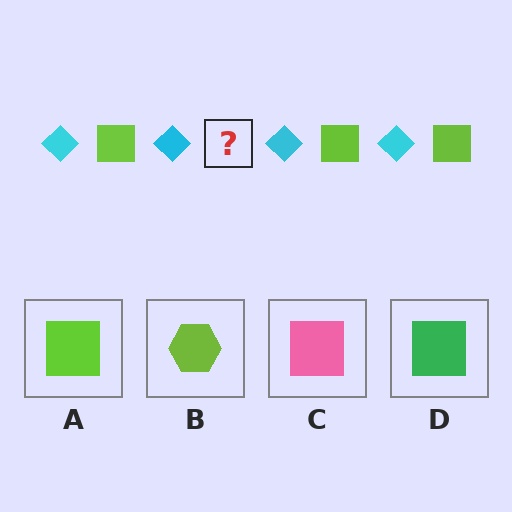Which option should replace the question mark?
Option A.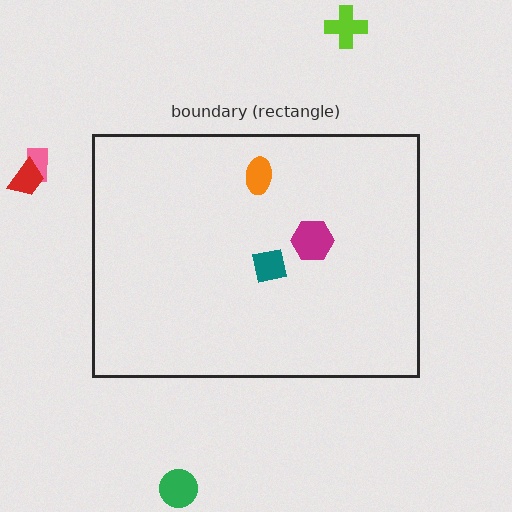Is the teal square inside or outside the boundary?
Inside.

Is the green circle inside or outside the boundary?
Outside.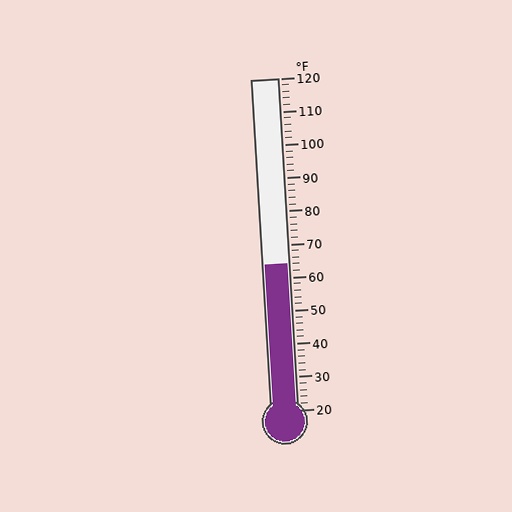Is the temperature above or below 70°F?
The temperature is below 70°F.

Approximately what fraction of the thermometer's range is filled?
The thermometer is filled to approximately 45% of its range.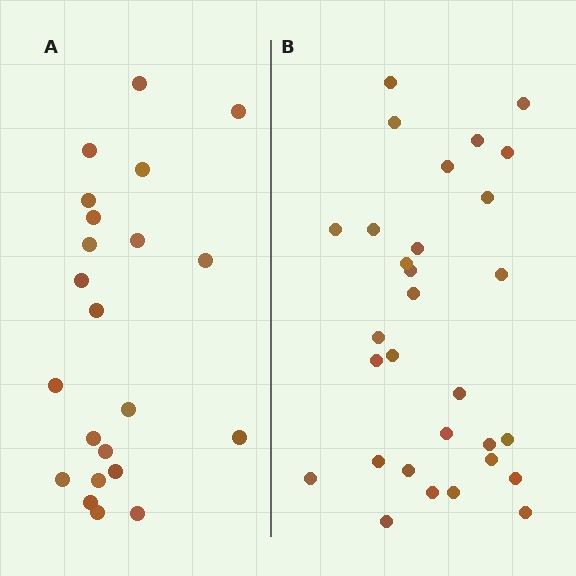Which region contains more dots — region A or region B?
Region B (the right region) has more dots.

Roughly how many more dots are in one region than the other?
Region B has roughly 8 or so more dots than region A.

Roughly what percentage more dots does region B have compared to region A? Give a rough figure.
About 35% more.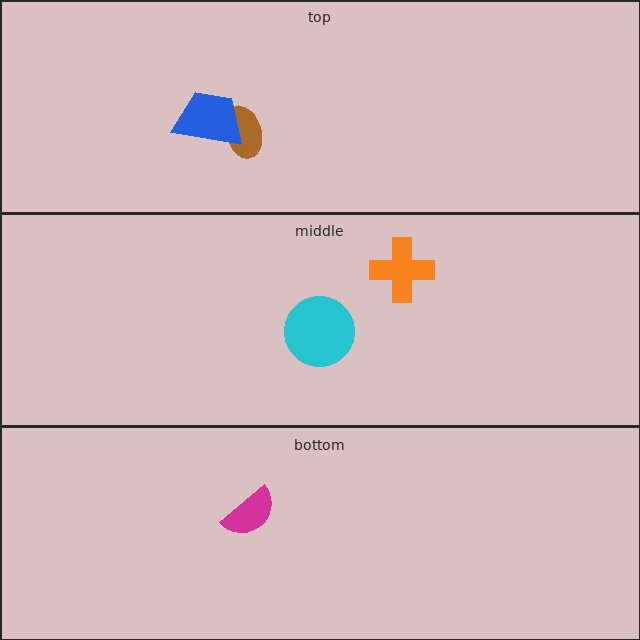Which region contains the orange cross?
The middle region.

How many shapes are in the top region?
2.